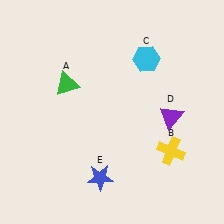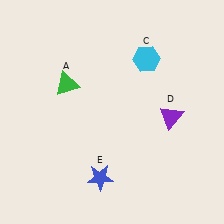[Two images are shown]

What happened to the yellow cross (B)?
The yellow cross (B) was removed in Image 2. It was in the bottom-right area of Image 1.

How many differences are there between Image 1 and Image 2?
There is 1 difference between the two images.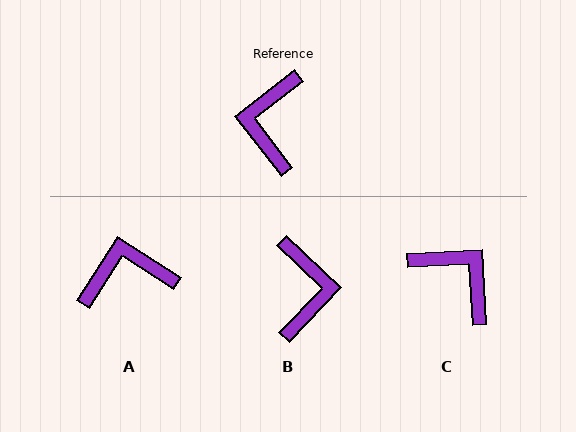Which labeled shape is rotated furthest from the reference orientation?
B, about 171 degrees away.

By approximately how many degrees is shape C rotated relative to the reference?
Approximately 124 degrees clockwise.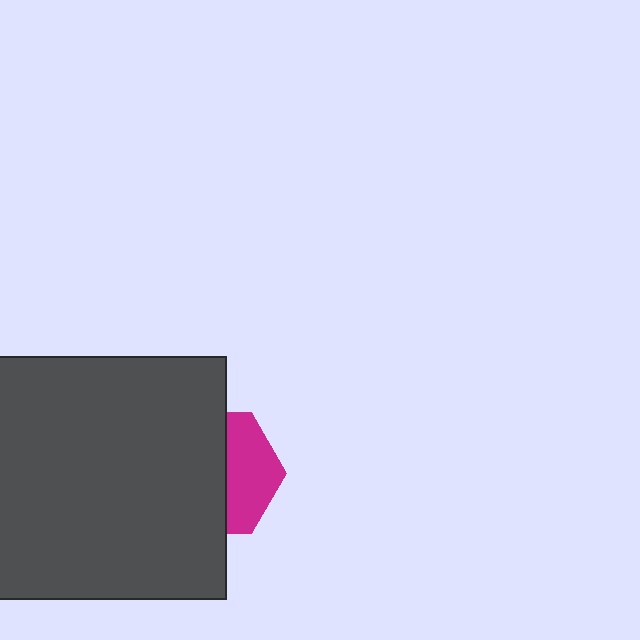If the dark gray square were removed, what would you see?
You would see the complete magenta hexagon.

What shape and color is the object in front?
The object in front is a dark gray square.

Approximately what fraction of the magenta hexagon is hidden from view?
Roughly 60% of the magenta hexagon is hidden behind the dark gray square.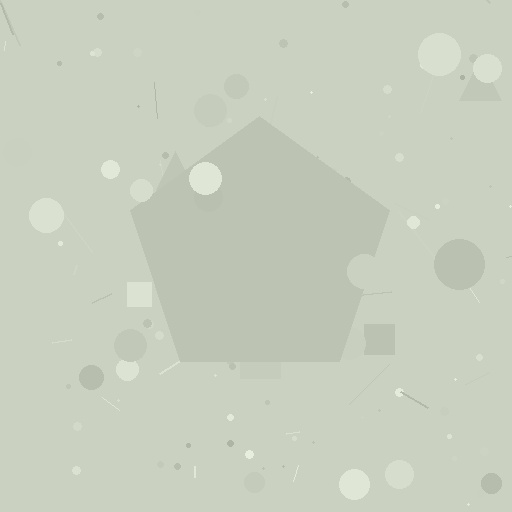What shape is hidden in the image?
A pentagon is hidden in the image.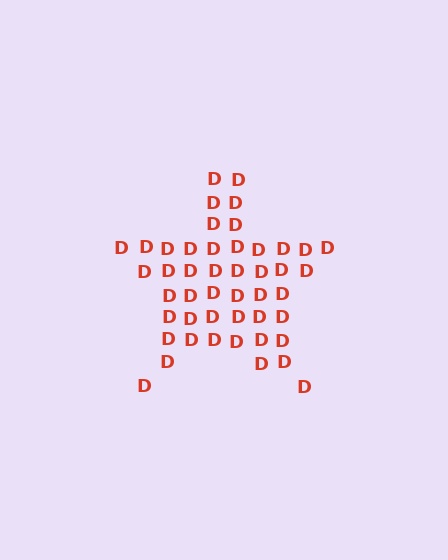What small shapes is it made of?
It is made of small letter D's.